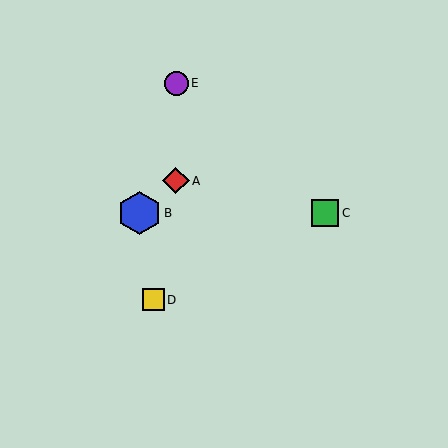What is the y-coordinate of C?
Object C is at y≈213.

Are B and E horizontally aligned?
No, B is at y≈213 and E is at y≈83.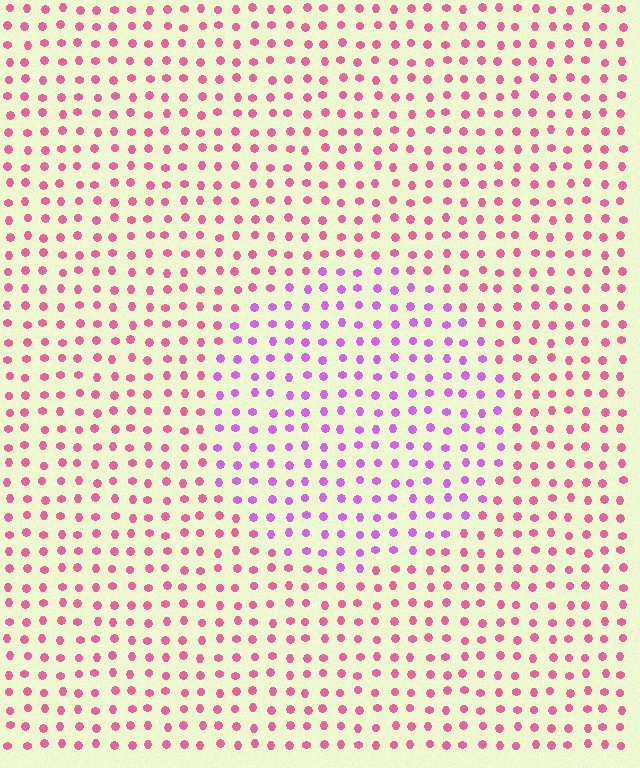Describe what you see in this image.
The image is filled with small pink elements in a uniform arrangement. A circle-shaped region is visible where the elements are tinted to a slightly different hue, forming a subtle color boundary.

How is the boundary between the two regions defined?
The boundary is defined purely by a slight shift in hue (about 41 degrees). Spacing, size, and orientation are identical on both sides.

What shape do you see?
I see a circle.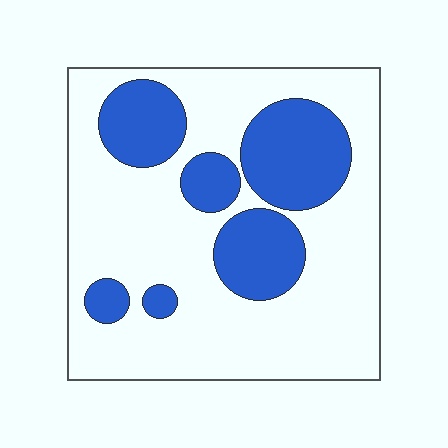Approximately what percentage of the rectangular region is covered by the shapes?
Approximately 30%.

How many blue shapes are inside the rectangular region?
6.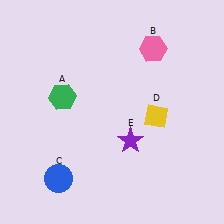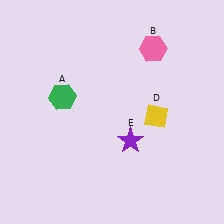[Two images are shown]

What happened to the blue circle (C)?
The blue circle (C) was removed in Image 2. It was in the bottom-left area of Image 1.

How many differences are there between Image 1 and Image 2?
There is 1 difference between the two images.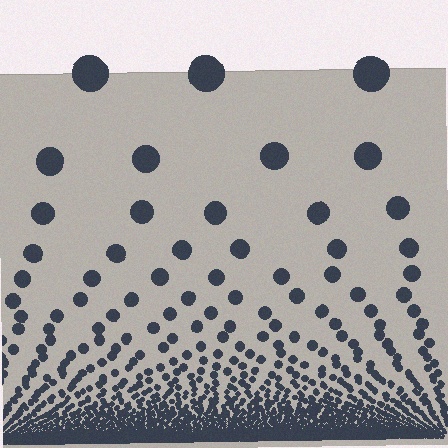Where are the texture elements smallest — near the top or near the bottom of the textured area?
Near the bottom.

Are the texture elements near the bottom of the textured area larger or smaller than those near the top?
Smaller. The gradient is inverted — elements near the bottom are smaller and denser.